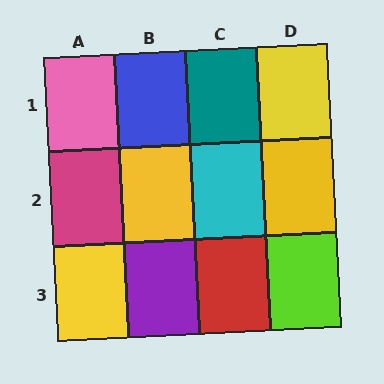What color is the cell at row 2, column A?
Magenta.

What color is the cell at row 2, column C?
Cyan.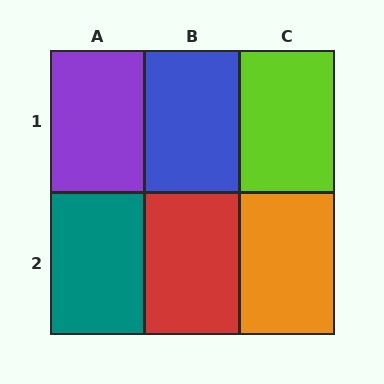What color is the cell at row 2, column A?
Teal.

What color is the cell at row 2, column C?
Orange.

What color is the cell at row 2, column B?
Red.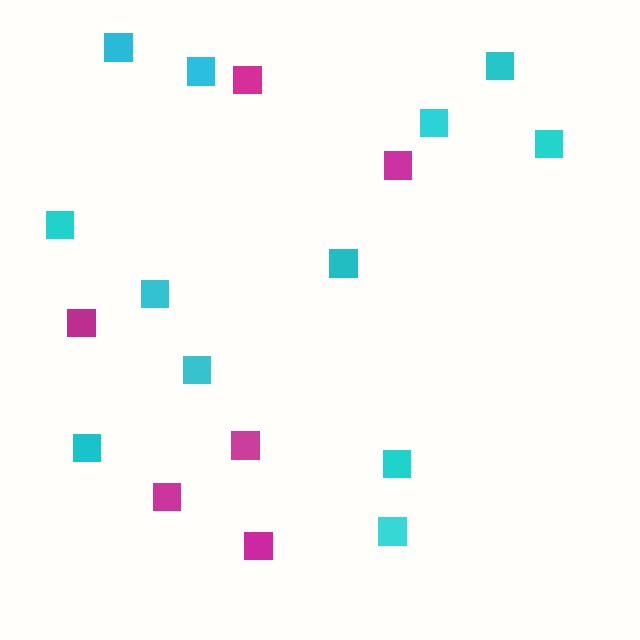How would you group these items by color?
There are 2 groups: one group of magenta squares (6) and one group of cyan squares (12).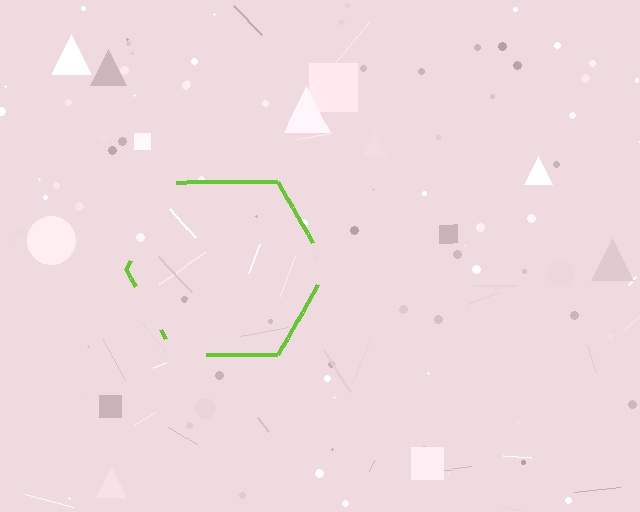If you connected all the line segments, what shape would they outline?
They would outline a hexagon.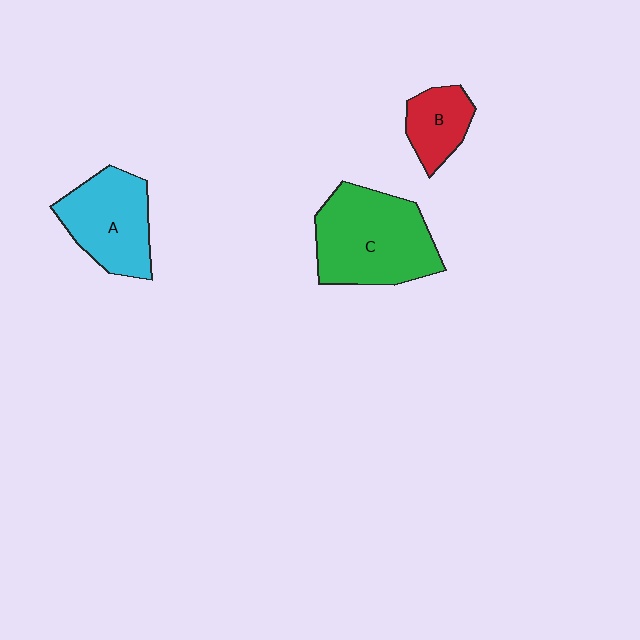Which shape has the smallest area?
Shape B (red).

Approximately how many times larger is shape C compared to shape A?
Approximately 1.4 times.